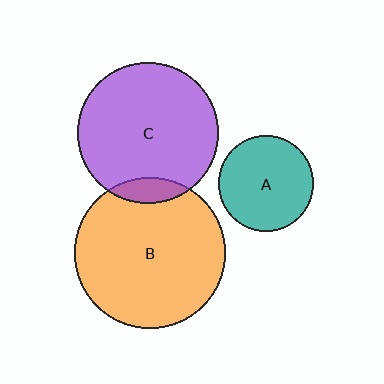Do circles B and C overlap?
Yes.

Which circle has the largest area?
Circle B (orange).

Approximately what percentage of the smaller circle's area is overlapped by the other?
Approximately 10%.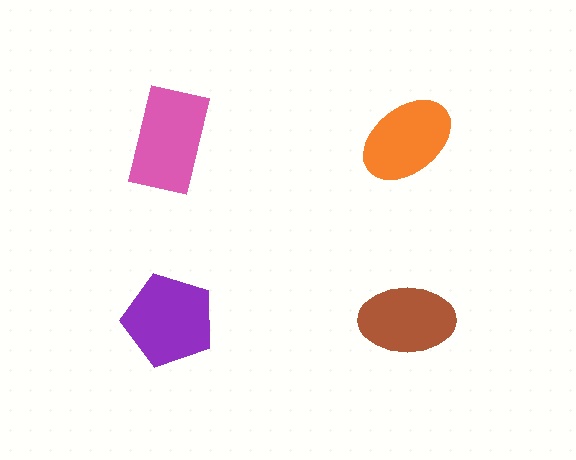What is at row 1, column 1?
A pink rectangle.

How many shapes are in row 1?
2 shapes.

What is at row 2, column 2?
A brown ellipse.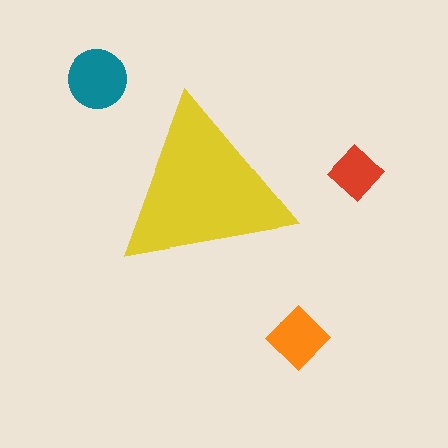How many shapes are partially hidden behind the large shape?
0 shapes are partially hidden.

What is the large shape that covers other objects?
A yellow triangle.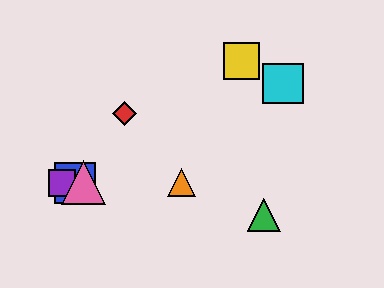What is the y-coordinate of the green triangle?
The green triangle is at y≈215.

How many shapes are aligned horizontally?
4 shapes (the blue square, the purple square, the orange triangle, the pink triangle) are aligned horizontally.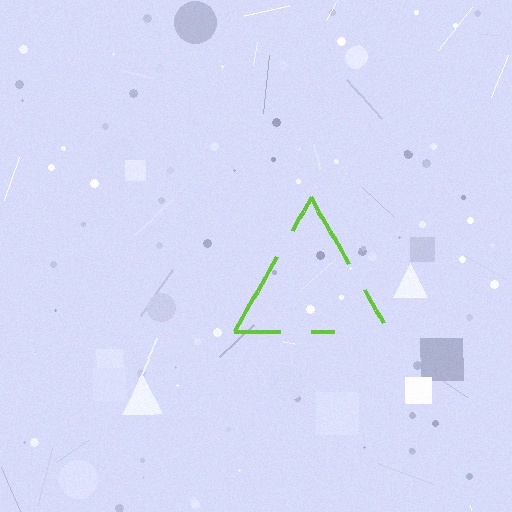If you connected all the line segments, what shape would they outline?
They would outline a triangle.